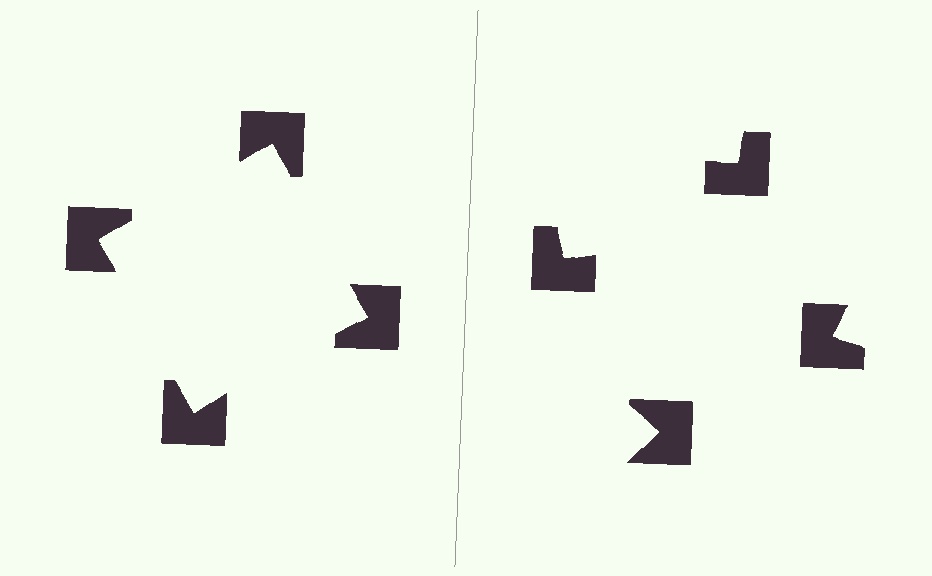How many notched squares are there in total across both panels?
8 — 4 on each side.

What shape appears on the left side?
An illusory square.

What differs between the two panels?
The notched squares are positioned identically on both sides; only the wedge orientations differ. On the left they align to a square; on the right they are misaligned.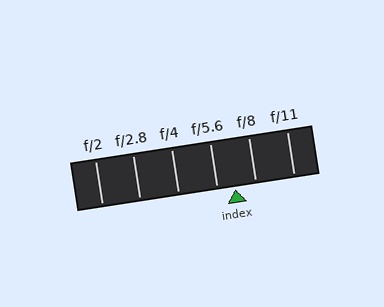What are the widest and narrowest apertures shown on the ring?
The widest aperture shown is f/2 and the narrowest is f/11.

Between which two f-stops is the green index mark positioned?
The index mark is between f/5.6 and f/8.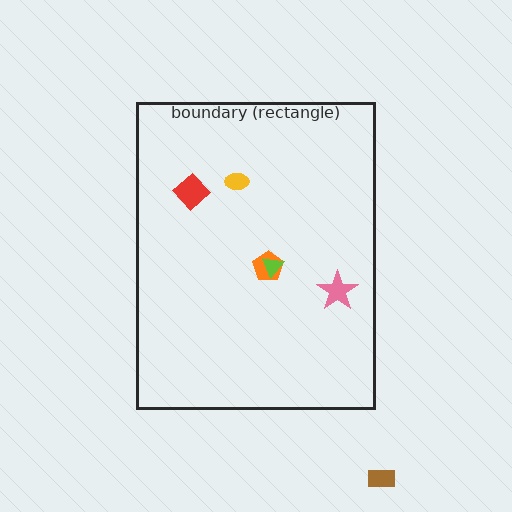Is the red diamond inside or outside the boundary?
Inside.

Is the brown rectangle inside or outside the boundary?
Outside.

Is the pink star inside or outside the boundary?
Inside.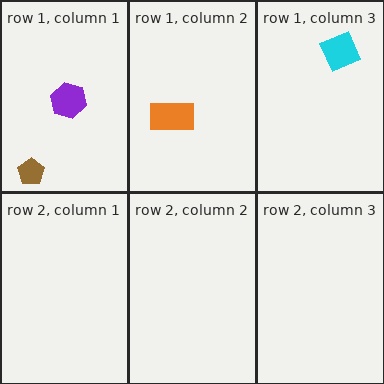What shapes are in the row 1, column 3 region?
The cyan diamond.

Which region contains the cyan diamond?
The row 1, column 3 region.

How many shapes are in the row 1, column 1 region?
2.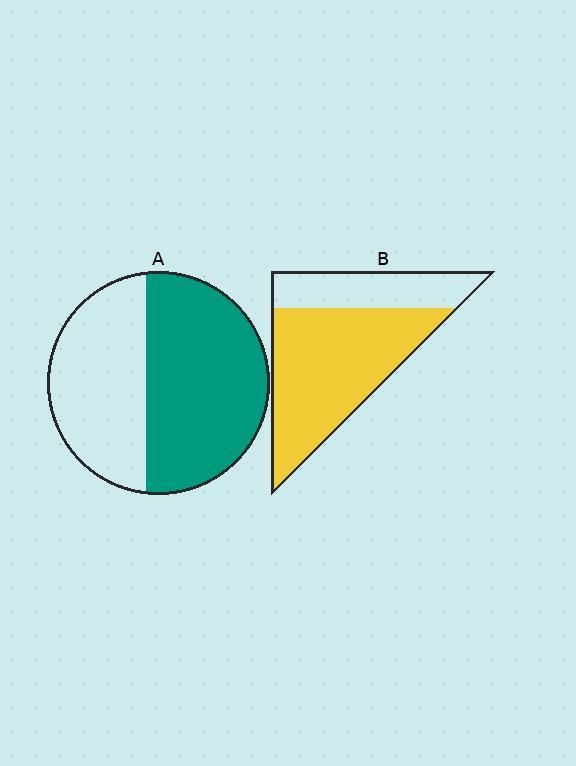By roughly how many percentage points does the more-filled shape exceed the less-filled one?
By roughly 15 percentage points (B over A).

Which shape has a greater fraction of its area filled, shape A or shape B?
Shape B.